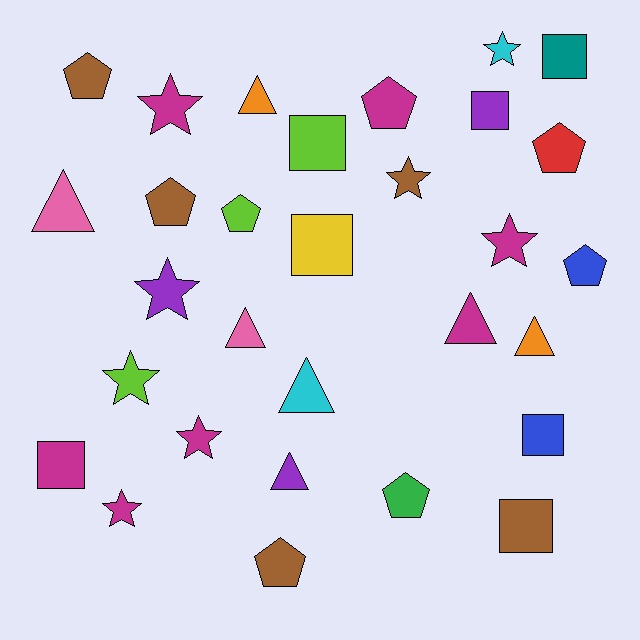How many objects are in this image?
There are 30 objects.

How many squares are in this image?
There are 7 squares.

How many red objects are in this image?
There is 1 red object.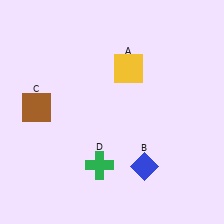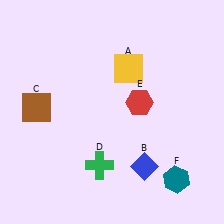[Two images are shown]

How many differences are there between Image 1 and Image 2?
There are 2 differences between the two images.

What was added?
A red hexagon (E), a teal hexagon (F) were added in Image 2.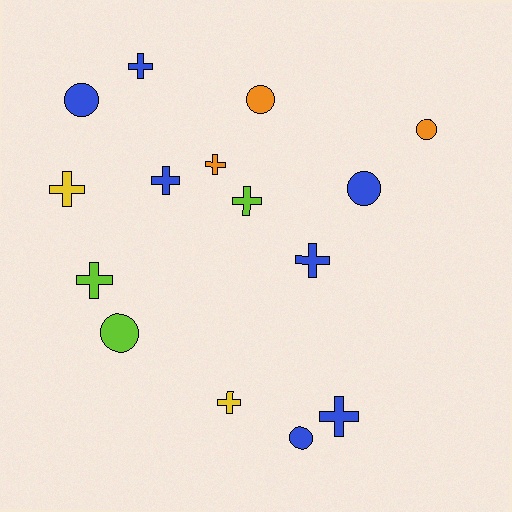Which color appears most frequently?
Blue, with 7 objects.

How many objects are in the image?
There are 15 objects.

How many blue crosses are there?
There are 4 blue crosses.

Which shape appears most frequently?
Cross, with 9 objects.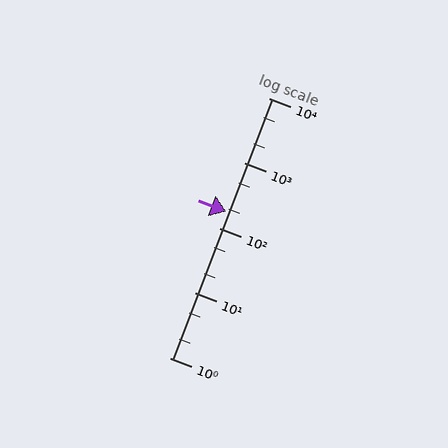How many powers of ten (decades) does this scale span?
The scale spans 4 decades, from 1 to 10000.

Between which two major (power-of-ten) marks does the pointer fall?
The pointer is between 100 and 1000.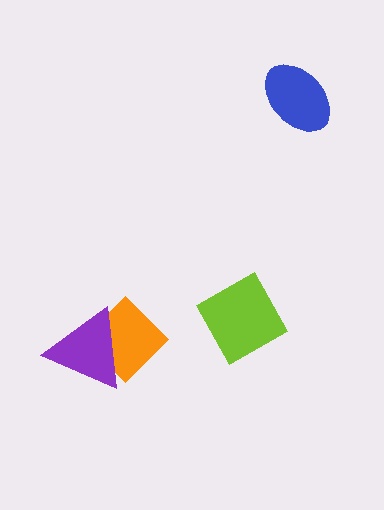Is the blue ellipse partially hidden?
No, no other shape covers it.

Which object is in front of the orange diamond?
The purple triangle is in front of the orange diamond.